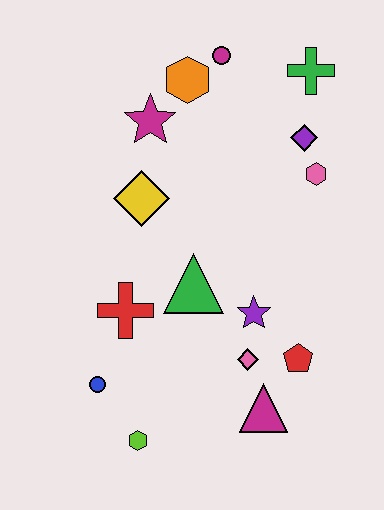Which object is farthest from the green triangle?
The green cross is farthest from the green triangle.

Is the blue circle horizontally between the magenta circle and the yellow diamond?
No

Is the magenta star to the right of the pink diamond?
No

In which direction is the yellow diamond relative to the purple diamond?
The yellow diamond is to the left of the purple diamond.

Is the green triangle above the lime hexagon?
Yes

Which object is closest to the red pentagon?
The pink diamond is closest to the red pentagon.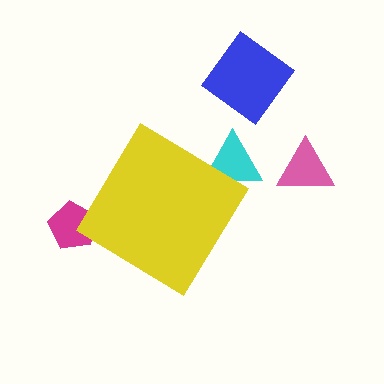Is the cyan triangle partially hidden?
Yes, the cyan triangle is partially hidden behind the yellow diamond.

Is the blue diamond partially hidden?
No, the blue diamond is fully visible.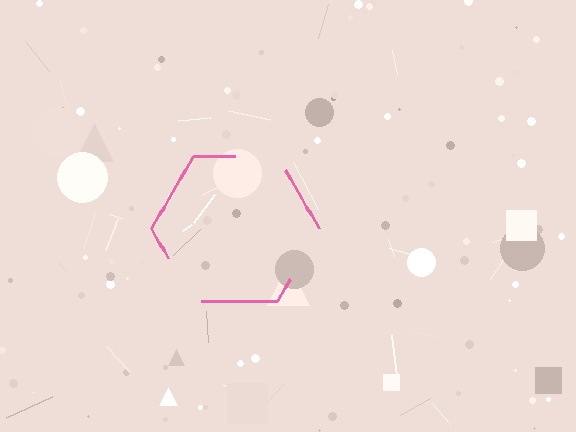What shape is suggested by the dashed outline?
The dashed outline suggests a hexagon.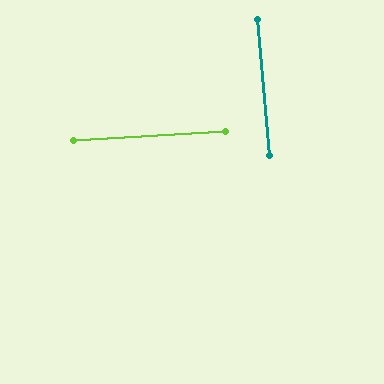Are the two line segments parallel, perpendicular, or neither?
Perpendicular — they meet at approximately 89°.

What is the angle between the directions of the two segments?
Approximately 89 degrees.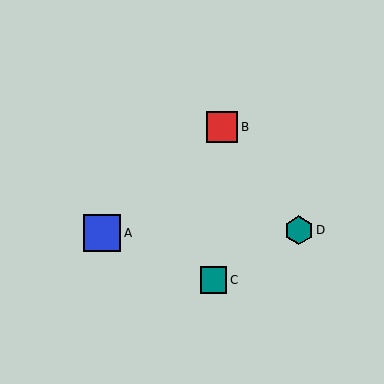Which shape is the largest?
The blue square (labeled A) is the largest.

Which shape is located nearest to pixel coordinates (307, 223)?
The teal hexagon (labeled D) at (299, 230) is nearest to that location.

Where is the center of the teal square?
The center of the teal square is at (214, 280).